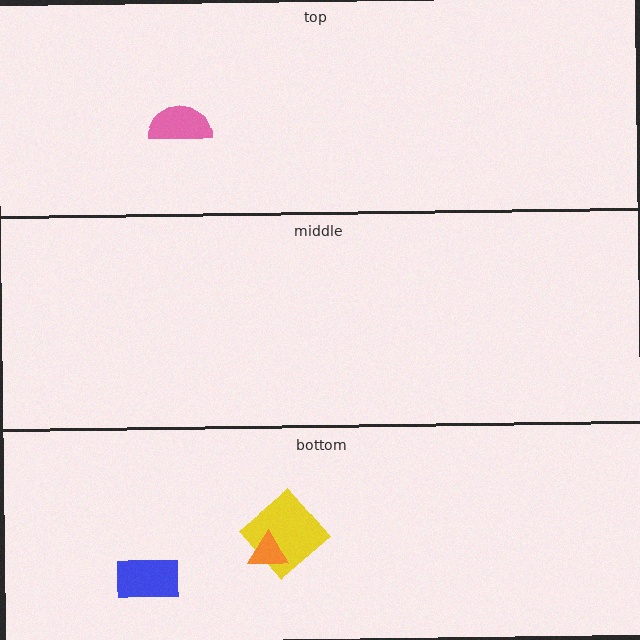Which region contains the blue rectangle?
The bottom region.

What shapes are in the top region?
The pink semicircle.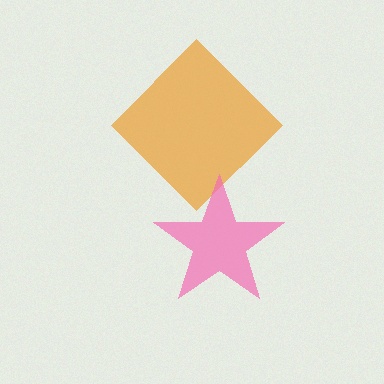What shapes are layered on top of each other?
The layered shapes are: an orange diamond, a pink star.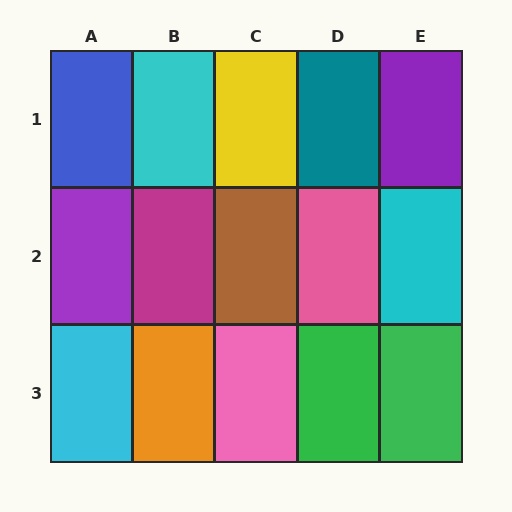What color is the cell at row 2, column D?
Pink.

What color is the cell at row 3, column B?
Orange.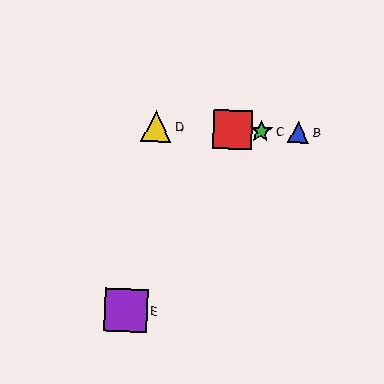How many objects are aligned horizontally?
4 objects (A, B, C, D) are aligned horizontally.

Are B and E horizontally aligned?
No, B is at y≈133 and E is at y≈310.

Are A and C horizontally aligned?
Yes, both are at y≈130.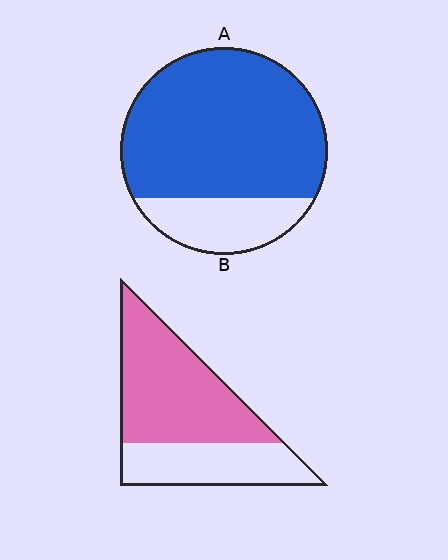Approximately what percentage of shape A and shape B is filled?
A is approximately 80% and B is approximately 65%.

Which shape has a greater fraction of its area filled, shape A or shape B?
Shape A.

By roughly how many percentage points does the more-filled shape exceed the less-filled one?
By roughly 15 percentage points (A over B).